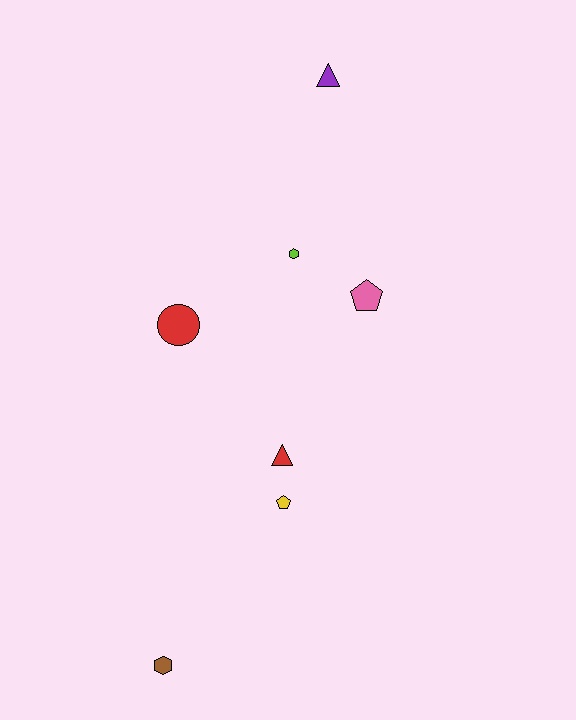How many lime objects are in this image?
There is 1 lime object.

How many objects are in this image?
There are 7 objects.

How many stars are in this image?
There are no stars.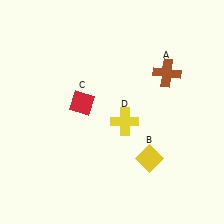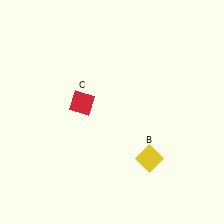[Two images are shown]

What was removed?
The yellow cross (D), the brown cross (A) were removed in Image 2.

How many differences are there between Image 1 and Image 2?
There are 2 differences between the two images.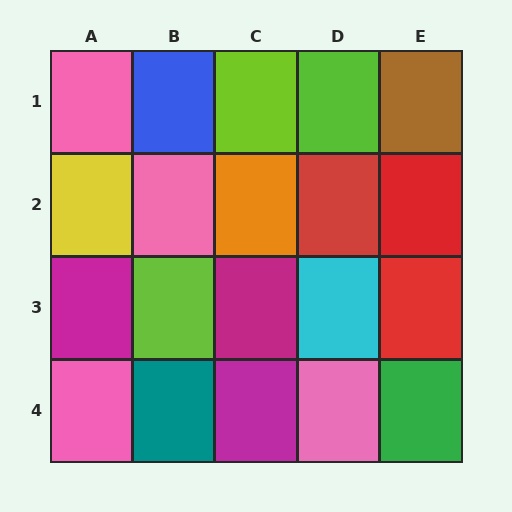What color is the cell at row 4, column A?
Pink.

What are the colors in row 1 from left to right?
Pink, blue, lime, lime, brown.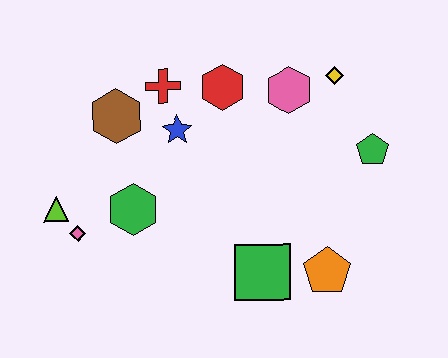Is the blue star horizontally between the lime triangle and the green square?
Yes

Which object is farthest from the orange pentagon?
The lime triangle is farthest from the orange pentagon.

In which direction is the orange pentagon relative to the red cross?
The orange pentagon is below the red cross.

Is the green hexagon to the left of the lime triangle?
No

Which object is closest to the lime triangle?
The pink diamond is closest to the lime triangle.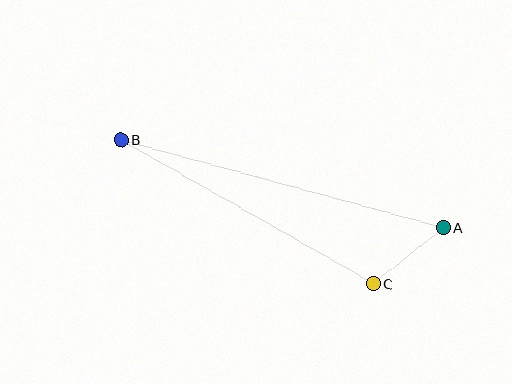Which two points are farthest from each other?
Points A and B are farthest from each other.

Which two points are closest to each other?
Points A and C are closest to each other.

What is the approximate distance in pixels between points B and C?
The distance between B and C is approximately 290 pixels.